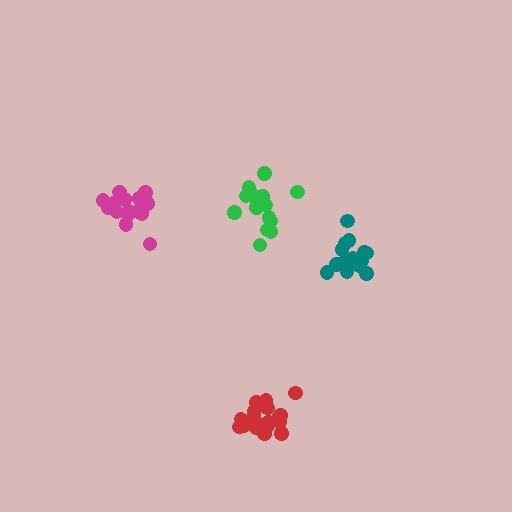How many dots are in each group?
Group 1: 21 dots, Group 2: 15 dots, Group 3: 15 dots, Group 4: 15 dots (66 total).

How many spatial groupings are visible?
There are 4 spatial groupings.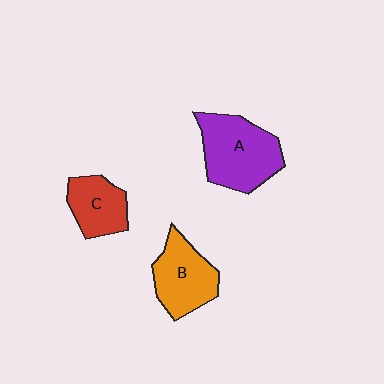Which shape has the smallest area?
Shape C (red).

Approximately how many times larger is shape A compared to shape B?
Approximately 1.3 times.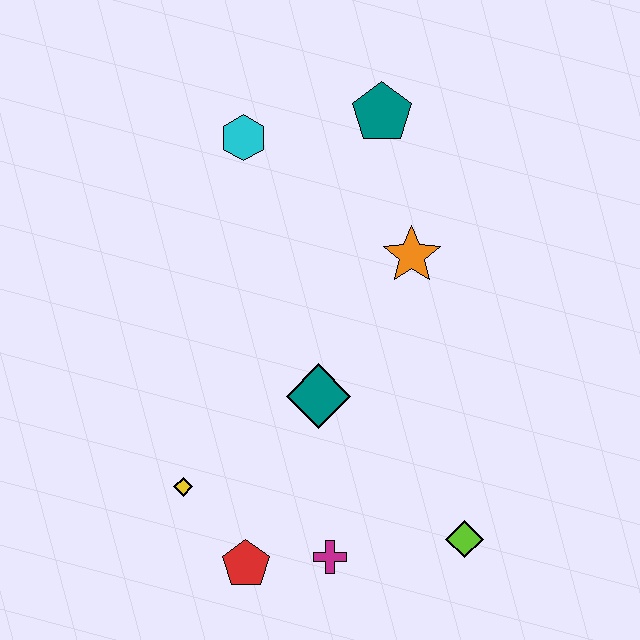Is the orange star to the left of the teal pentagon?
No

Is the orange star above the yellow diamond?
Yes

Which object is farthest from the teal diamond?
The teal pentagon is farthest from the teal diamond.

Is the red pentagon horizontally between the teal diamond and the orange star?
No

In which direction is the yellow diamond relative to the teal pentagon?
The yellow diamond is below the teal pentagon.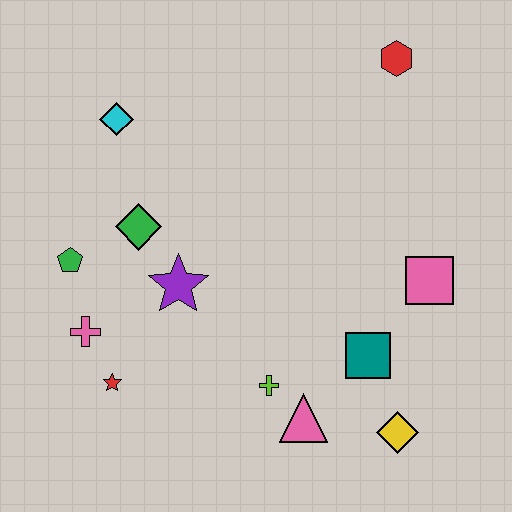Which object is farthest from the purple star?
The red hexagon is farthest from the purple star.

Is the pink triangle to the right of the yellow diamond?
No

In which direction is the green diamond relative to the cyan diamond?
The green diamond is below the cyan diamond.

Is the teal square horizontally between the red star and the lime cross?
No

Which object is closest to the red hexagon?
The pink square is closest to the red hexagon.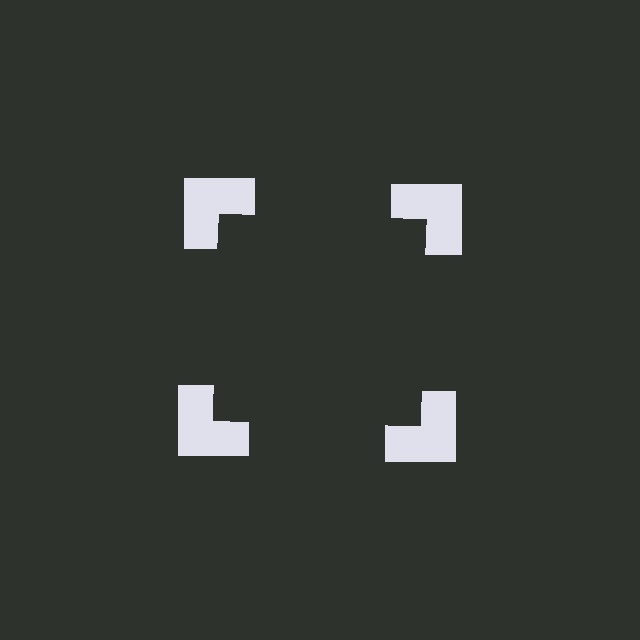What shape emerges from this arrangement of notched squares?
An illusory square — its edges are inferred from the aligned wedge cuts in the notched squares, not physically drawn.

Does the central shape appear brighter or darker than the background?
It typically appears slightly darker than the background, even though no actual brightness change is drawn.